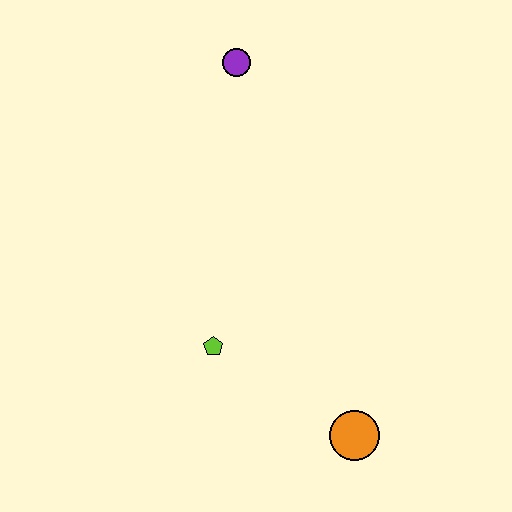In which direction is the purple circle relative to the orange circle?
The purple circle is above the orange circle.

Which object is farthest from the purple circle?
The orange circle is farthest from the purple circle.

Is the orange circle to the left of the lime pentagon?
No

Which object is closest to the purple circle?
The lime pentagon is closest to the purple circle.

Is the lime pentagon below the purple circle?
Yes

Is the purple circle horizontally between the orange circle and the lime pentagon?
Yes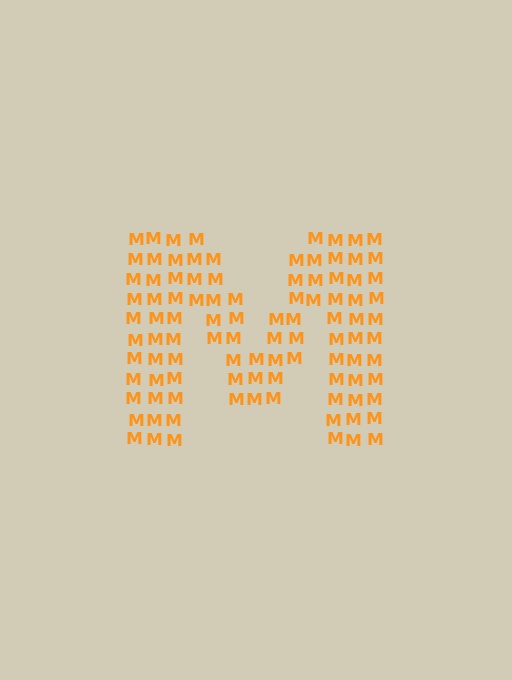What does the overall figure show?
The overall figure shows the letter M.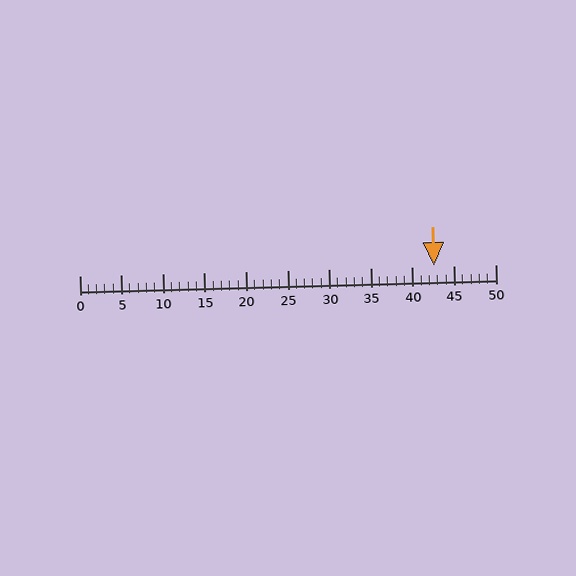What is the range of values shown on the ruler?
The ruler shows values from 0 to 50.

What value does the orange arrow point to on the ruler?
The orange arrow points to approximately 43.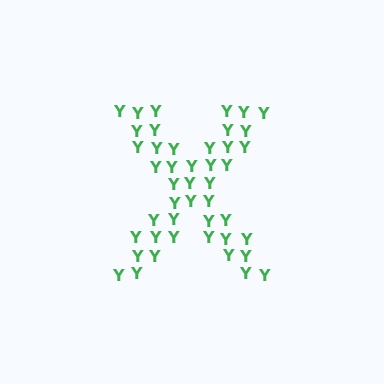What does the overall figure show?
The overall figure shows the letter X.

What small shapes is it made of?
It is made of small letter Y's.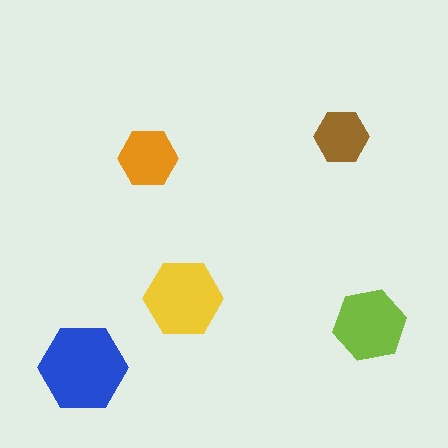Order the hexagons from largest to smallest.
the blue one, the yellow one, the lime one, the orange one, the brown one.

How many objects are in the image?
There are 5 objects in the image.